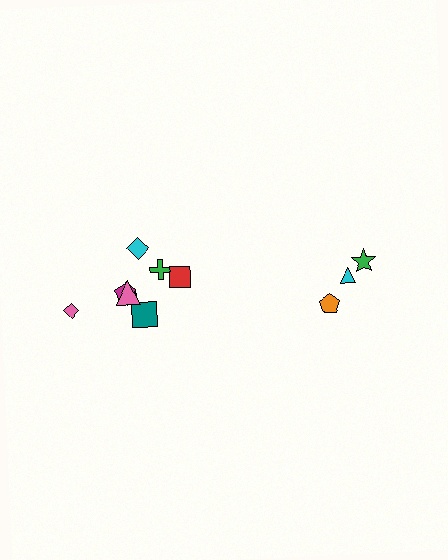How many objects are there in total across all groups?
There are 11 objects.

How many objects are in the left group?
There are 8 objects.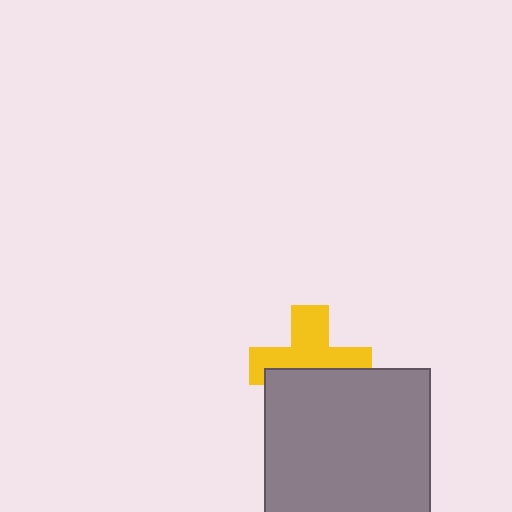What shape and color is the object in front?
The object in front is a gray rectangle.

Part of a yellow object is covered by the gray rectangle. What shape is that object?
It is a cross.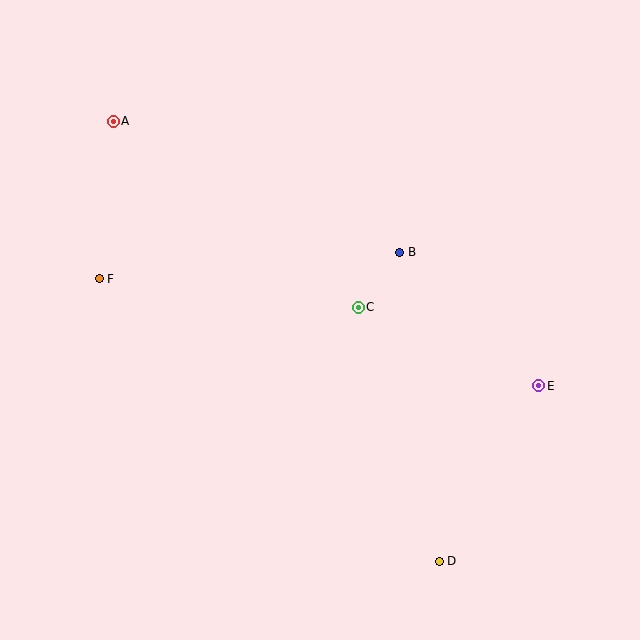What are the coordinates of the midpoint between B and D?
The midpoint between B and D is at (420, 407).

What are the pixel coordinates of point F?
Point F is at (99, 279).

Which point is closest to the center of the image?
Point C at (358, 307) is closest to the center.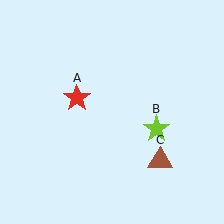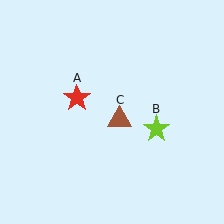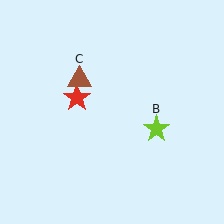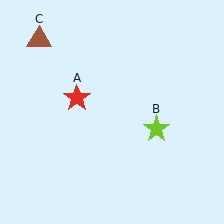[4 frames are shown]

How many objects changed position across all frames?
1 object changed position: brown triangle (object C).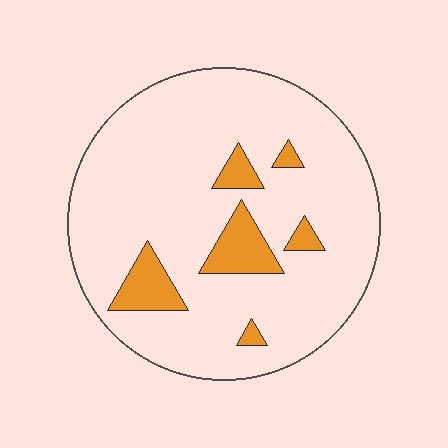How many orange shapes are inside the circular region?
6.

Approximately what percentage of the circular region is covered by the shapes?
Approximately 10%.